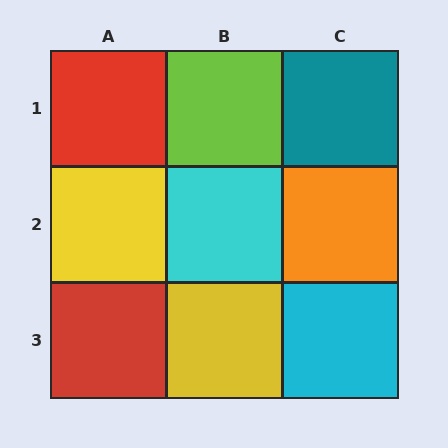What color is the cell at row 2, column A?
Yellow.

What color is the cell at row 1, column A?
Red.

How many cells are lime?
1 cell is lime.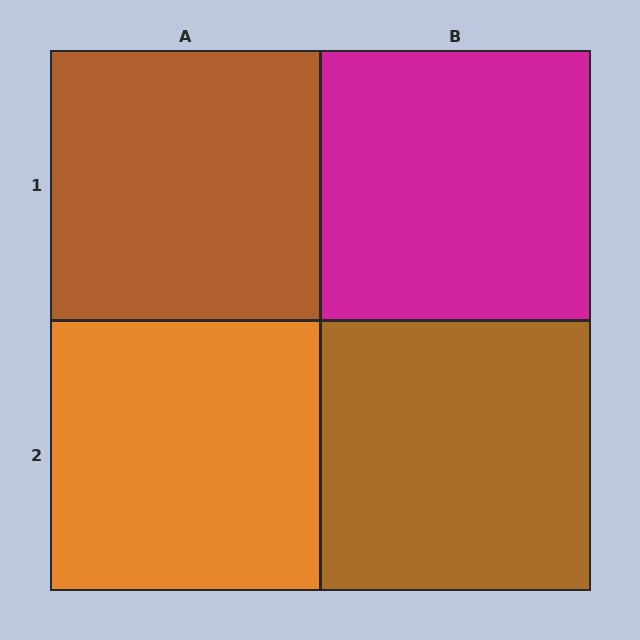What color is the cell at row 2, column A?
Orange.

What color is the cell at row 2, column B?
Brown.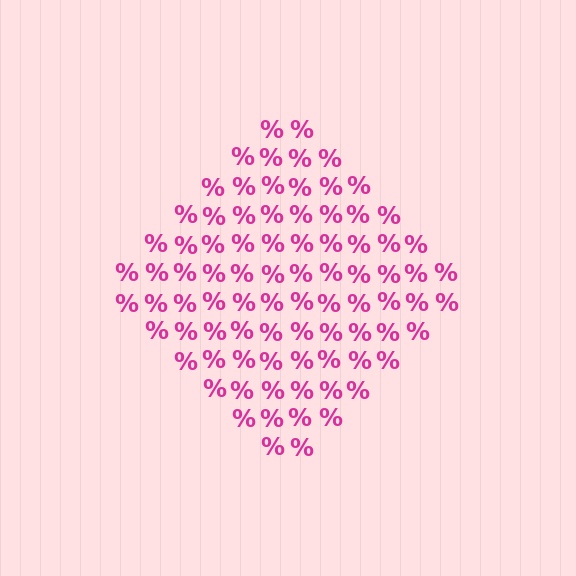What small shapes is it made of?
It is made of small percent signs.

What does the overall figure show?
The overall figure shows a diamond.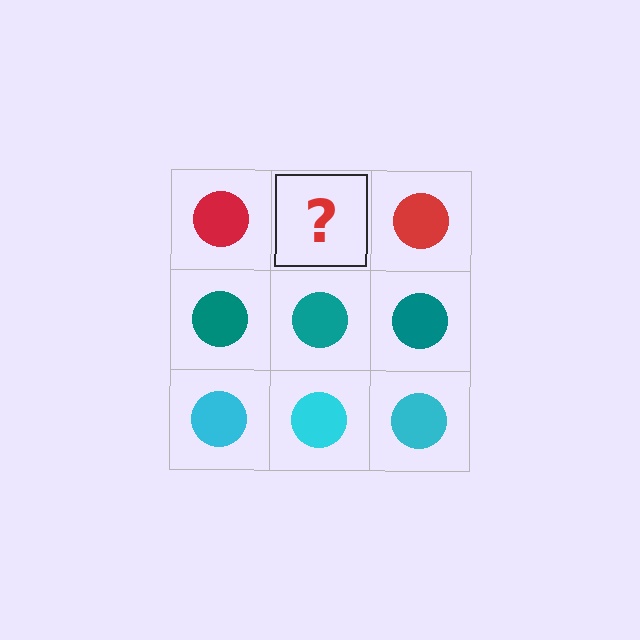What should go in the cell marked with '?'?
The missing cell should contain a red circle.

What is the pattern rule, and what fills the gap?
The rule is that each row has a consistent color. The gap should be filled with a red circle.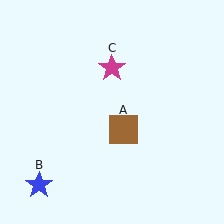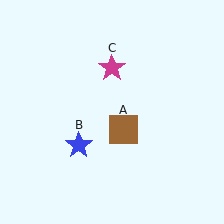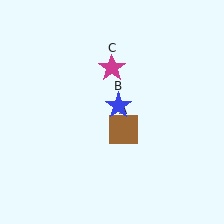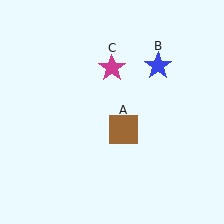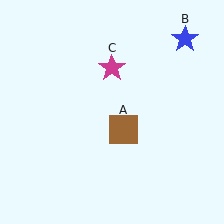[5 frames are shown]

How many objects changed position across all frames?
1 object changed position: blue star (object B).